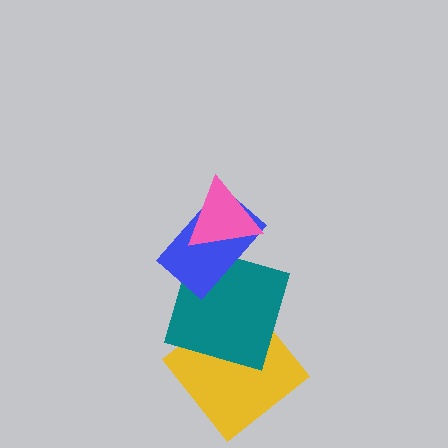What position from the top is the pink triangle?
The pink triangle is 1st from the top.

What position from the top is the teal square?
The teal square is 3rd from the top.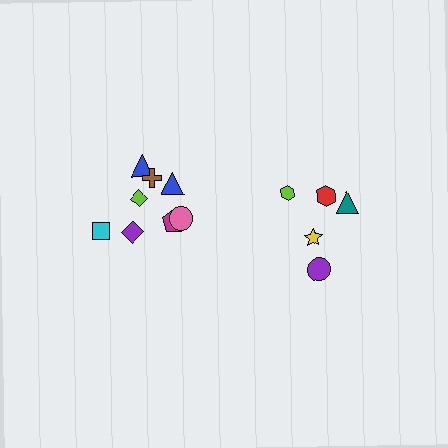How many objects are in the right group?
There are 5 objects.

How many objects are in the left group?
There are 8 objects.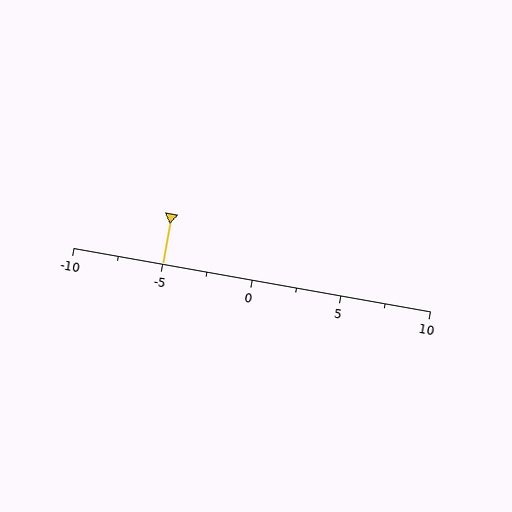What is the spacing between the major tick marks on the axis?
The major ticks are spaced 5 apart.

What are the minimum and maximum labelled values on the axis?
The axis runs from -10 to 10.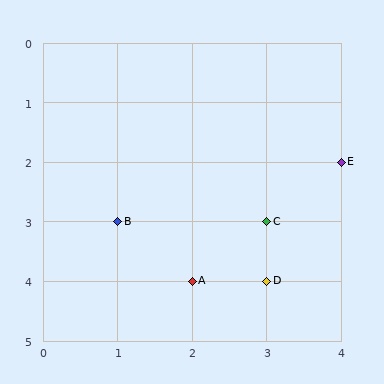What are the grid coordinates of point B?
Point B is at grid coordinates (1, 3).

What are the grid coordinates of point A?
Point A is at grid coordinates (2, 4).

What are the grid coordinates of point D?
Point D is at grid coordinates (3, 4).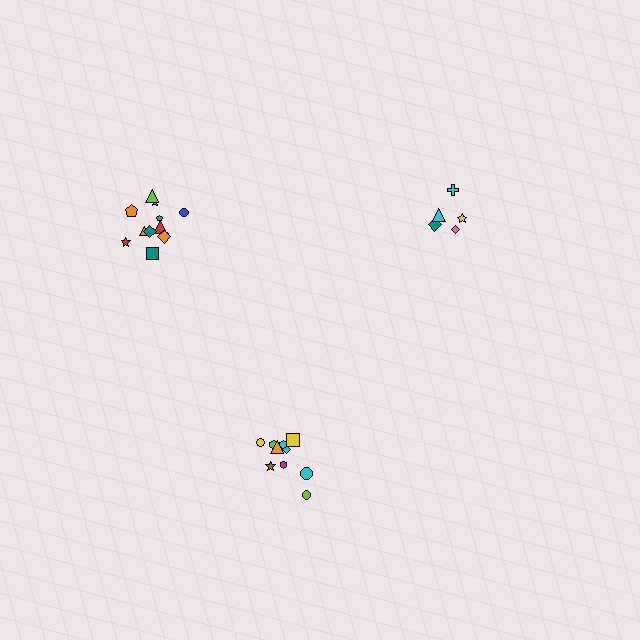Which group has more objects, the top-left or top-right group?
The top-left group.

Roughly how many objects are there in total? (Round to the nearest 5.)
Roughly 25 objects in total.